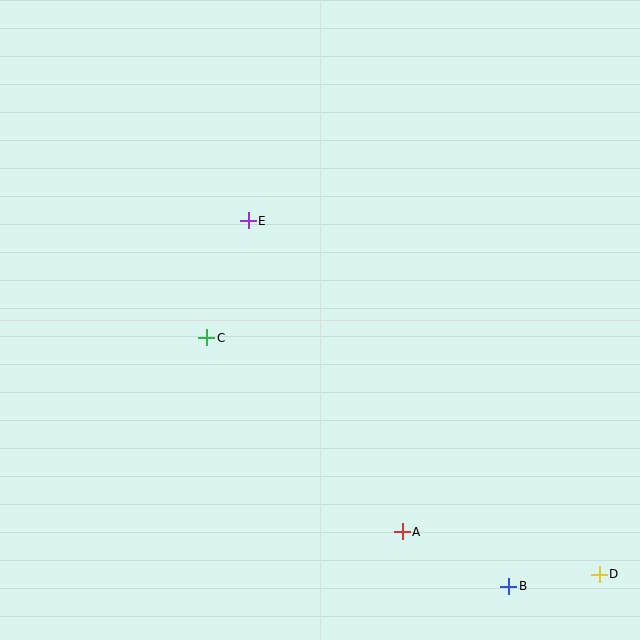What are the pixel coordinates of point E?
Point E is at (248, 221).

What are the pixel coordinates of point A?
Point A is at (402, 532).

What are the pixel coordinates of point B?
Point B is at (509, 586).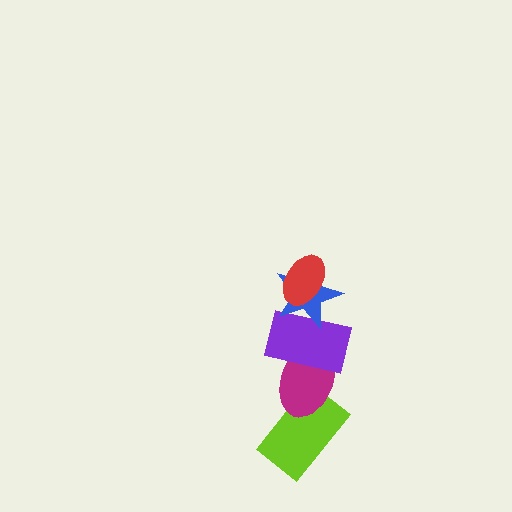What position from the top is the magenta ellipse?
The magenta ellipse is 4th from the top.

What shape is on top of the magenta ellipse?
The purple rectangle is on top of the magenta ellipse.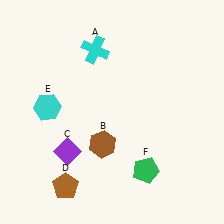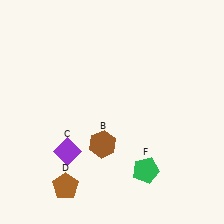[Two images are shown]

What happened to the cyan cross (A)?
The cyan cross (A) was removed in Image 2. It was in the top-left area of Image 1.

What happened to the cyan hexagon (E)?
The cyan hexagon (E) was removed in Image 2. It was in the top-left area of Image 1.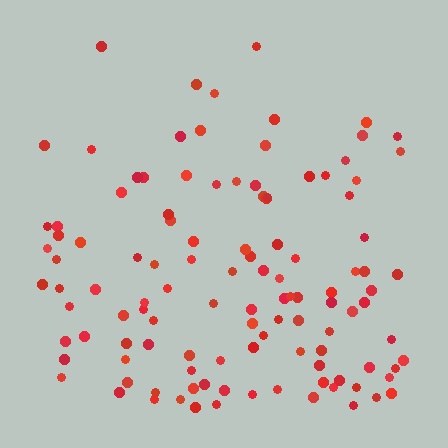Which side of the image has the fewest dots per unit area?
The top.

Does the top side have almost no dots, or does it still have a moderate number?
Still a moderate number, just noticeably fewer than the bottom.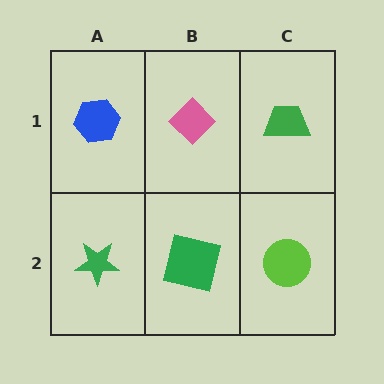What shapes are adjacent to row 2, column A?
A blue hexagon (row 1, column A), a green square (row 2, column B).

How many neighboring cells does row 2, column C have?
2.